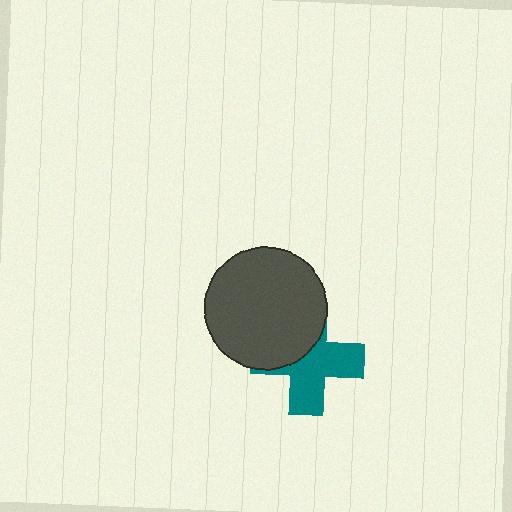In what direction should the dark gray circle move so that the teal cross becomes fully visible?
The dark gray circle should move toward the upper-left. That is the shortest direction to clear the overlap and leave the teal cross fully visible.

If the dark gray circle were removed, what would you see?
You would see the complete teal cross.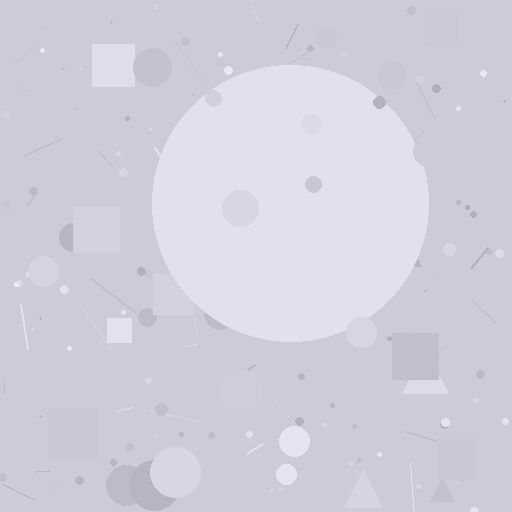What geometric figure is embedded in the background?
A circle is embedded in the background.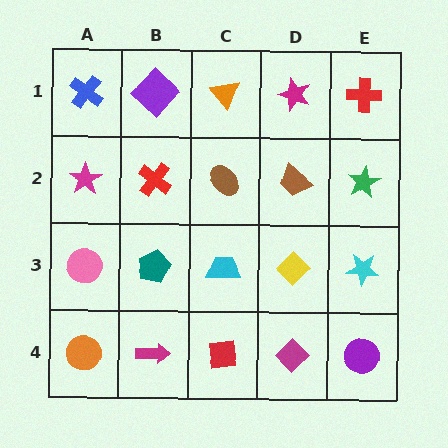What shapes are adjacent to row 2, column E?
A red cross (row 1, column E), a cyan star (row 3, column E), a brown trapezoid (row 2, column D).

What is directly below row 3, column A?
An orange circle.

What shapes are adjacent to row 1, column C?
A brown ellipse (row 2, column C), a purple diamond (row 1, column B), a magenta star (row 1, column D).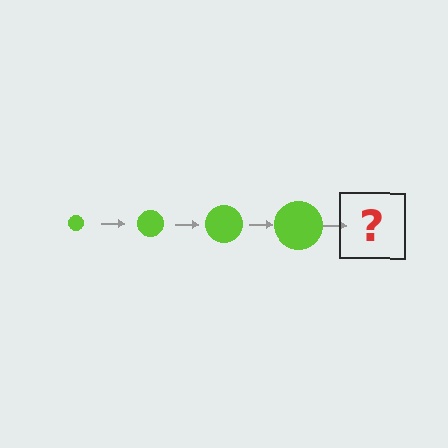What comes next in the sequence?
The next element should be a lime circle, larger than the previous one.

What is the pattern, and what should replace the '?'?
The pattern is that the circle gets progressively larger each step. The '?' should be a lime circle, larger than the previous one.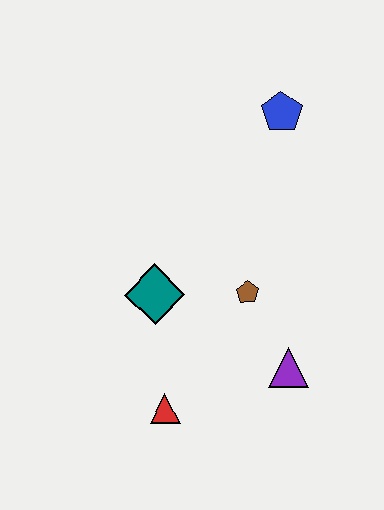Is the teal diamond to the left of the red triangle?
Yes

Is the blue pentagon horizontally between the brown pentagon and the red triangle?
No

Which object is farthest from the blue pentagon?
The red triangle is farthest from the blue pentagon.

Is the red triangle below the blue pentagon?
Yes